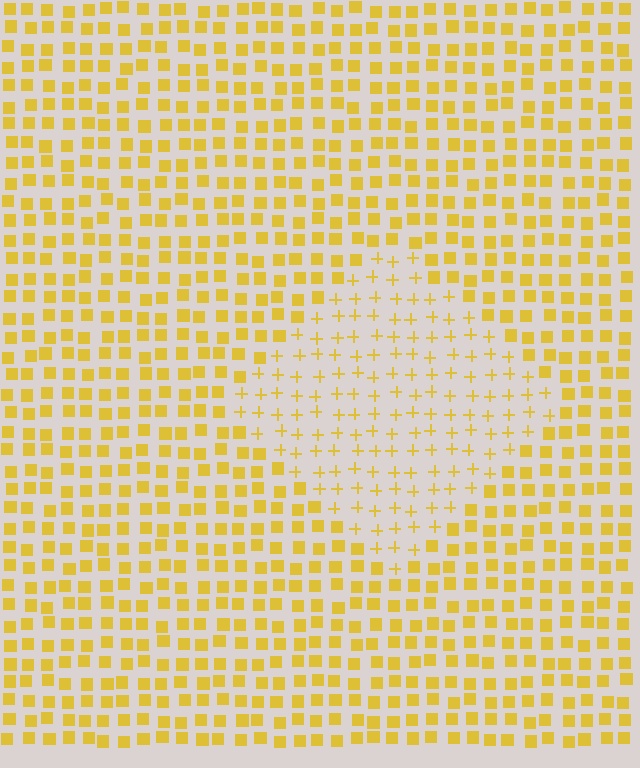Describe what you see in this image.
The image is filled with small yellow elements arranged in a uniform grid. A diamond-shaped region contains plus signs, while the surrounding area contains squares. The boundary is defined purely by the change in element shape.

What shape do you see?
I see a diamond.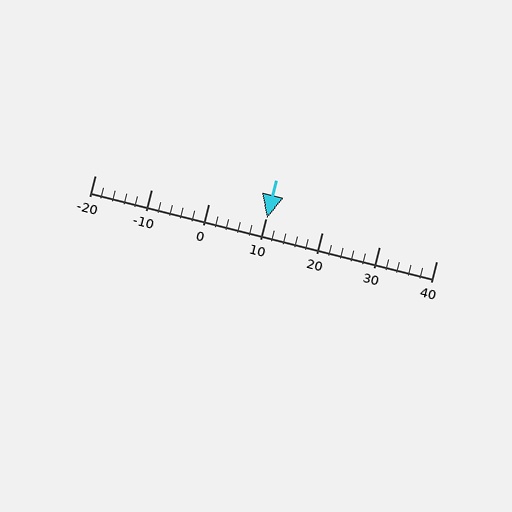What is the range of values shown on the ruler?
The ruler shows values from -20 to 40.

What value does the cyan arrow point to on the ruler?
The cyan arrow points to approximately 10.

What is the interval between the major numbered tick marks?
The major tick marks are spaced 10 units apart.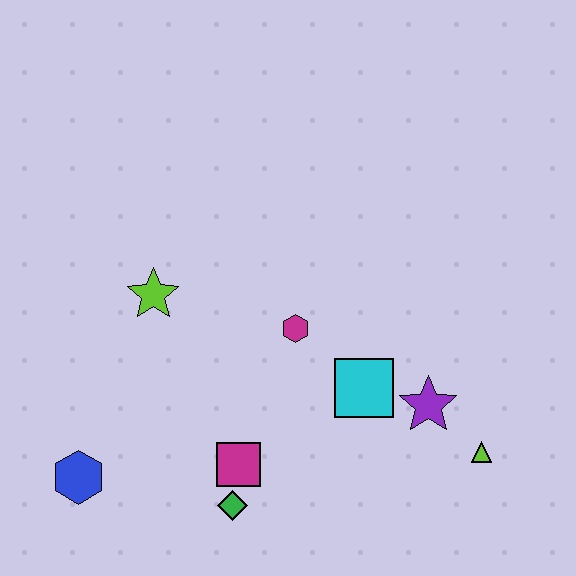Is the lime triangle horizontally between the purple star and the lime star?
No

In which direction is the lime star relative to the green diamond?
The lime star is above the green diamond.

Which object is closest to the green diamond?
The magenta square is closest to the green diamond.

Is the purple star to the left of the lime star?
No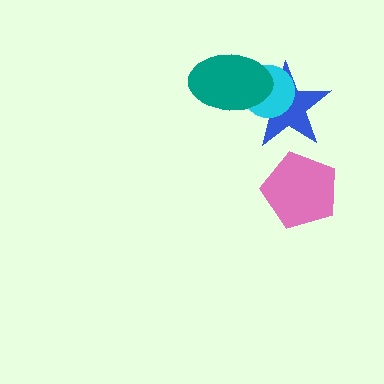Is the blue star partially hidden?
Yes, it is partially covered by another shape.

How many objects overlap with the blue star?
2 objects overlap with the blue star.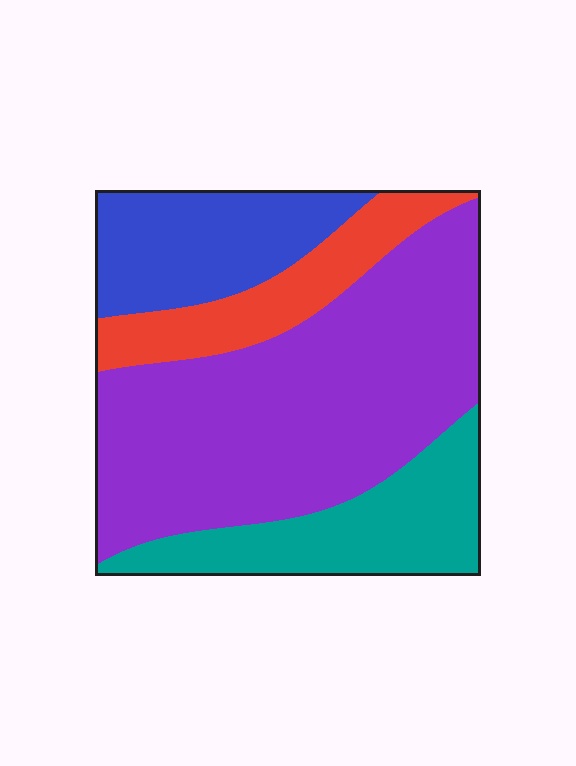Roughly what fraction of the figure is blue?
Blue covers 17% of the figure.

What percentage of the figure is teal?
Teal takes up about one fifth (1/5) of the figure.